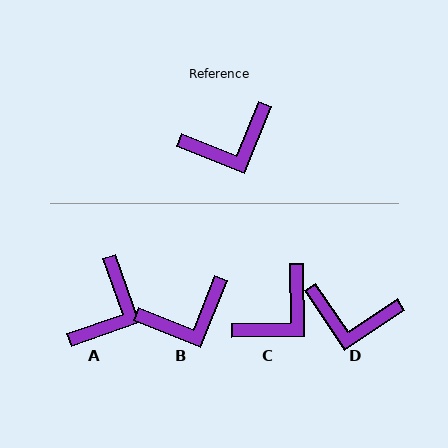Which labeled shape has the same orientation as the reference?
B.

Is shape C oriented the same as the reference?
No, it is off by about 23 degrees.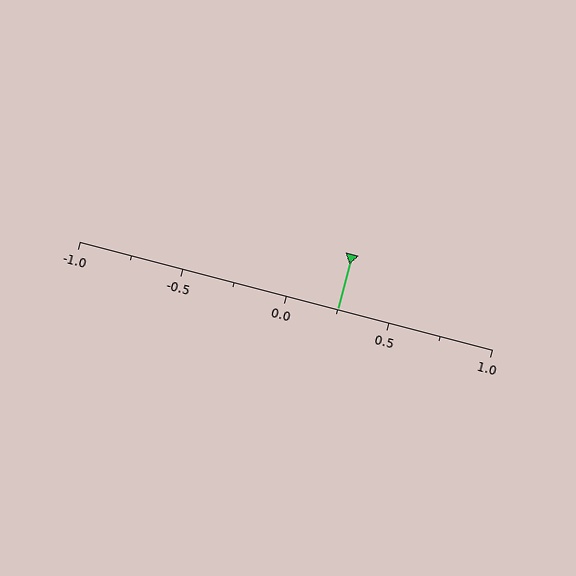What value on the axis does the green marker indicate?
The marker indicates approximately 0.25.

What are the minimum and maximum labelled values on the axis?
The axis runs from -1.0 to 1.0.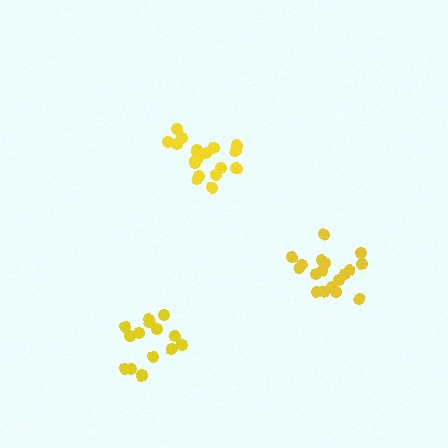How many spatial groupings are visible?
There are 3 spatial groupings.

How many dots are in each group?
Group 1: 18 dots, Group 2: 14 dots, Group 3: 19 dots (51 total).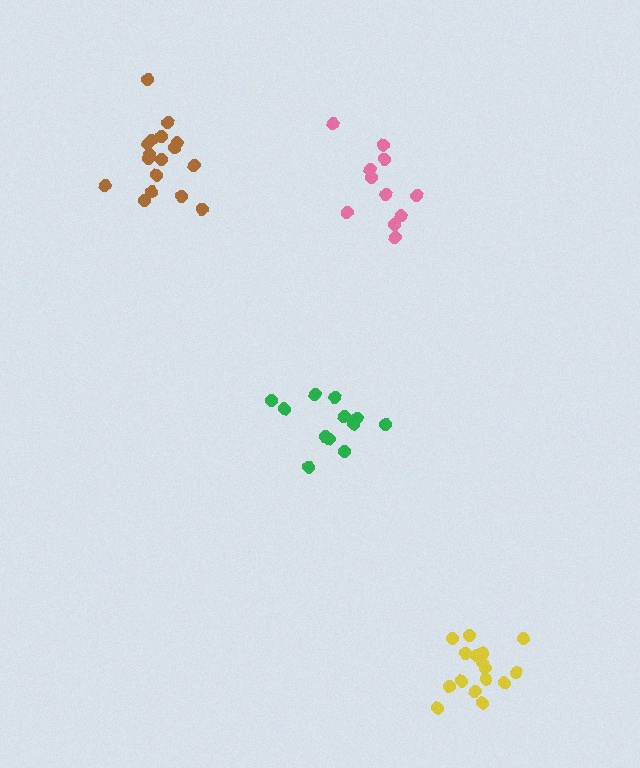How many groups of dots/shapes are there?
There are 4 groups.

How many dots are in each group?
Group 1: 12 dots, Group 2: 17 dots, Group 3: 16 dots, Group 4: 12 dots (57 total).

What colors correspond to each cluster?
The clusters are colored: pink, brown, yellow, green.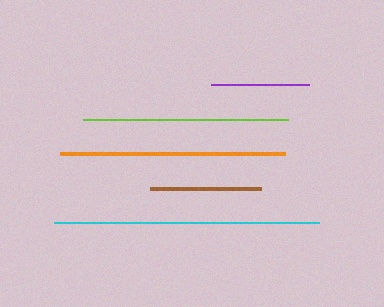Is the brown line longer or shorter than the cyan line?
The cyan line is longer than the brown line.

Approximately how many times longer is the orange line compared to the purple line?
The orange line is approximately 2.3 times the length of the purple line.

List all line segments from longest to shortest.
From longest to shortest: cyan, orange, lime, brown, purple.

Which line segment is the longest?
The cyan line is the longest at approximately 265 pixels.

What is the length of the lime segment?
The lime segment is approximately 206 pixels long.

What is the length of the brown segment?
The brown segment is approximately 110 pixels long.